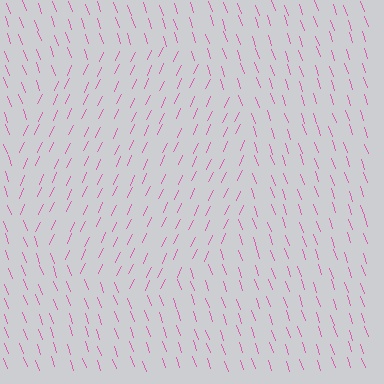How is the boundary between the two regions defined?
The boundary is defined purely by a change in line orientation (approximately 45 degrees difference). All lines are the same color and thickness.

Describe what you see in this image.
The image is filled with small pink line segments. A circle region in the image has lines oriented differently from the surrounding lines, creating a visible texture boundary.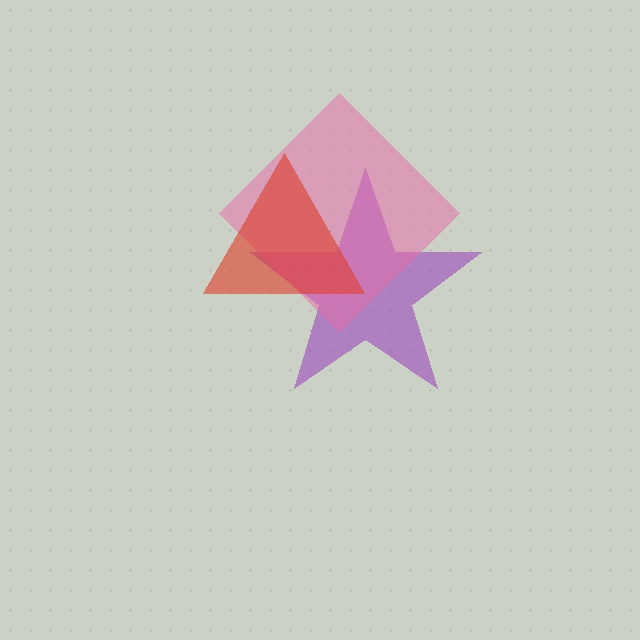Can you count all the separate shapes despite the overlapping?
Yes, there are 3 separate shapes.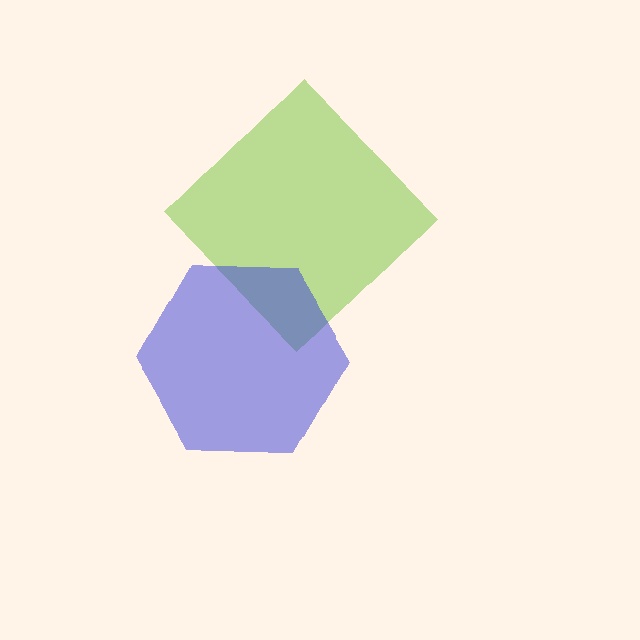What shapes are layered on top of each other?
The layered shapes are: a lime diamond, a blue hexagon.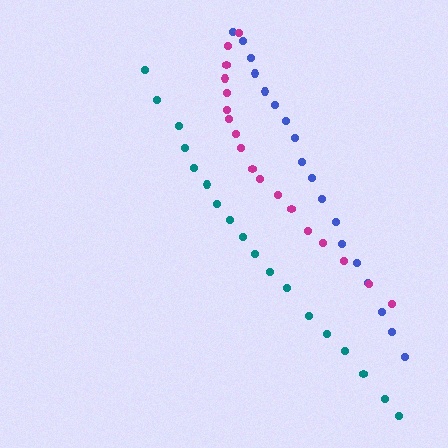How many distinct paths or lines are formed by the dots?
There are 3 distinct paths.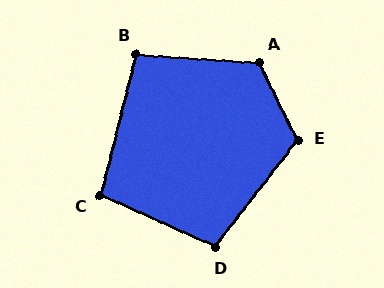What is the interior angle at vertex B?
Approximately 101 degrees (obtuse).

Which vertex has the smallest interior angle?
C, at approximately 100 degrees.